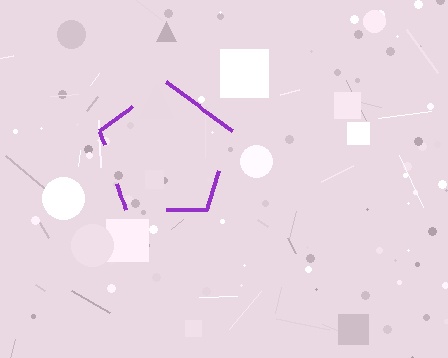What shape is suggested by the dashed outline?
The dashed outline suggests a pentagon.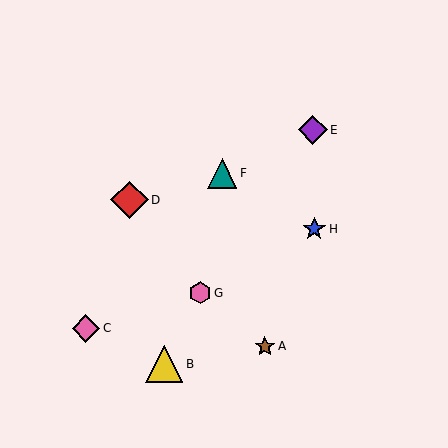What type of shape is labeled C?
Shape C is a pink diamond.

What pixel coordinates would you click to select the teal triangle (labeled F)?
Click at (222, 173) to select the teal triangle F.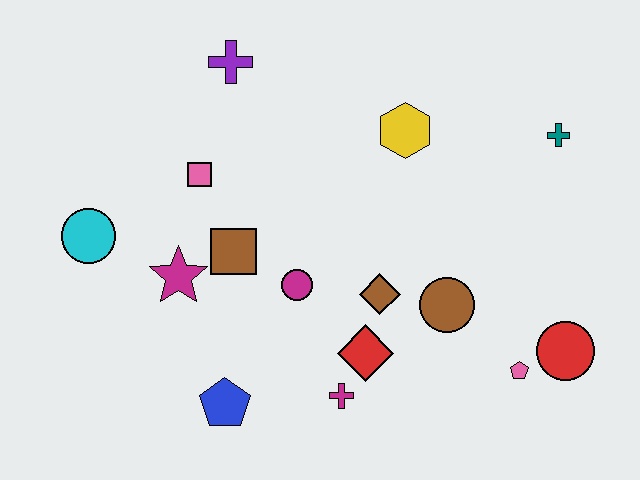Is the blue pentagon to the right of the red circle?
No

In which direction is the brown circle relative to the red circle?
The brown circle is to the left of the red circle.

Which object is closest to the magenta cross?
The red diamond is closest to the magenta cross.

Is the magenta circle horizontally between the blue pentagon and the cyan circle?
No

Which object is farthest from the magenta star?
The teal cross is farthest from the magenta star.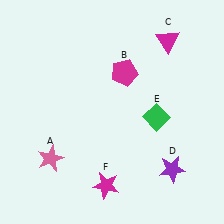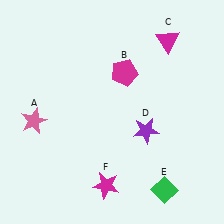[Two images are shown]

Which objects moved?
The objects that moved are: the pink star (A), the purple star (D), the green diamond (E).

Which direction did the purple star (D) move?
The purple star (D) moved up.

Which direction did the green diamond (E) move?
The green diamond (E) moved down.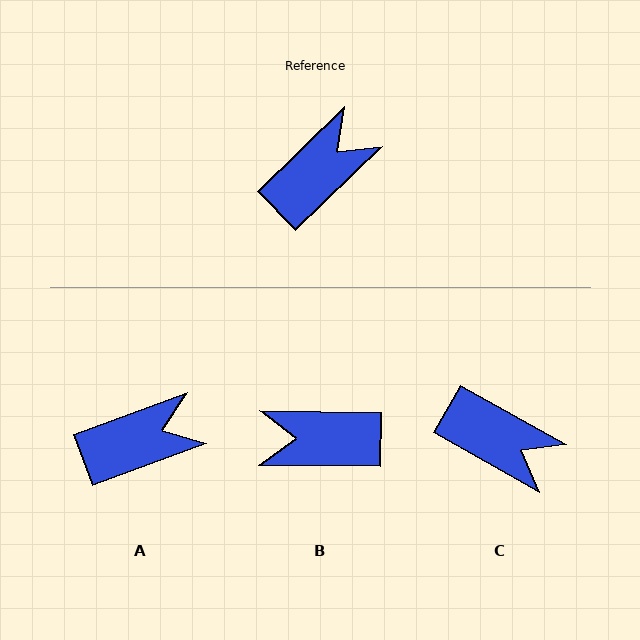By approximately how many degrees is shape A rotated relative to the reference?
Approximately 24 degrees clockwise.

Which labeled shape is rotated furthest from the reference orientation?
B, about 135 degrees away.